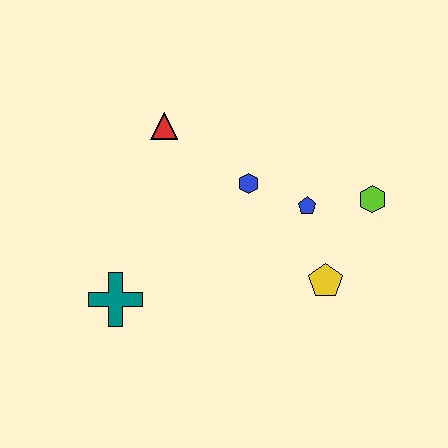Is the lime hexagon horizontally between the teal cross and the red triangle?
No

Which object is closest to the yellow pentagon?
The blue pentagon is closest to the yellow pentagon.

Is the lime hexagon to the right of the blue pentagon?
Yes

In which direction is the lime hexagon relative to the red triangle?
The lime hexagon is to the right of the red triangle.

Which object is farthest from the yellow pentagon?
The red triangle is farthest from the yellow pentagon.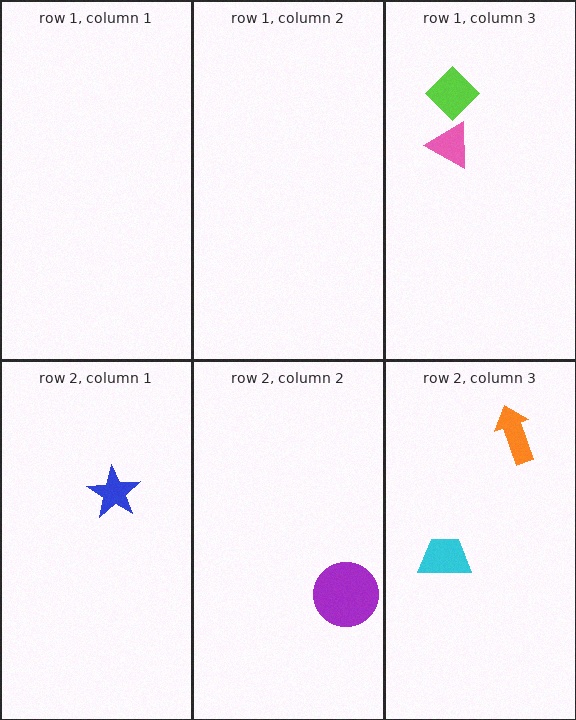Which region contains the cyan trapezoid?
The row 2, column 3 region.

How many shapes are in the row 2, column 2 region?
1.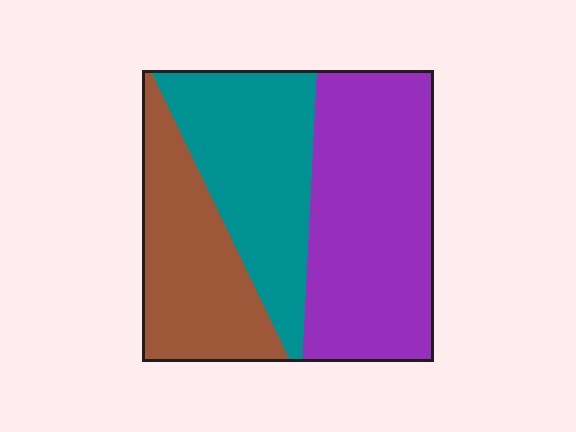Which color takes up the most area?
Purple, at roughly 45%.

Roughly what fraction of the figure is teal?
Teal takes up about one third (1/3) of the figure.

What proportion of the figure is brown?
Brown takes up between a sixth and a third of the figure.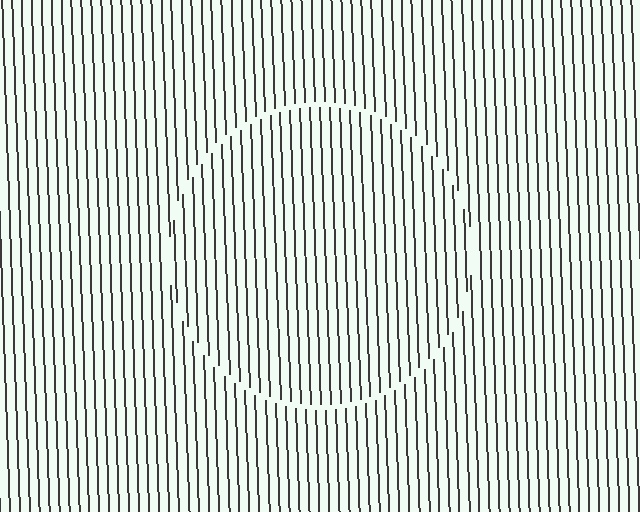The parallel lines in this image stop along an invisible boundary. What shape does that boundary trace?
An illusory circle. The interior of the shape contains the same grating, shifted by half a period — the contour is defined by the phase discontinuity where line-ends from the inner and outer gratings abut.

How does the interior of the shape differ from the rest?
The interior of the shape contains the same grating, shifted by half a period — the contour is defined by the phase discontinuity where line-ends from the inner and outer gratings abut.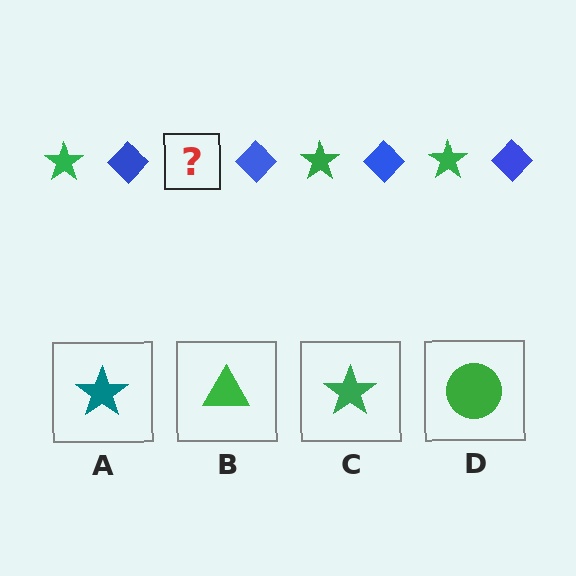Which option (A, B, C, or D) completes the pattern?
C.